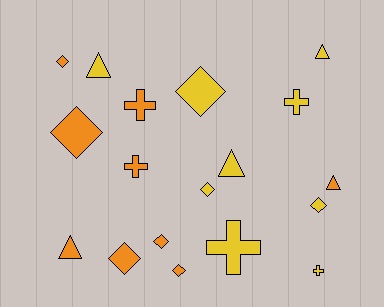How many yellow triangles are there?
There are 3 yellow triangles.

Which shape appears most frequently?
Diamond, with 8 objects.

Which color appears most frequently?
Yellow, with 9 objects.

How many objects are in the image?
There are 18 objects.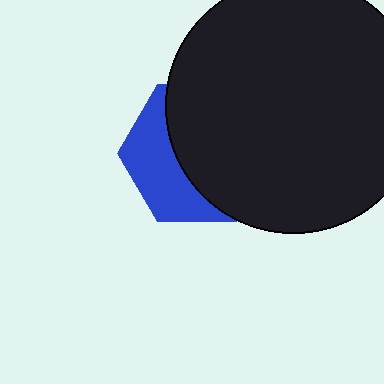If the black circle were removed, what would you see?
You would see the complete blue hexagon.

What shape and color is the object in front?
The object in front is a black circle.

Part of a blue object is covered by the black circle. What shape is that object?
It is a hexagon.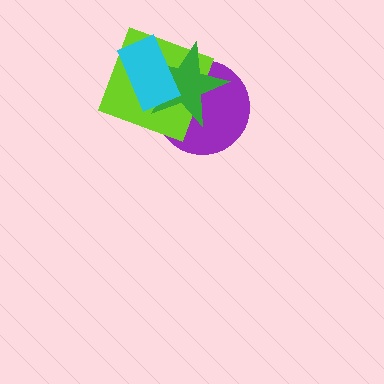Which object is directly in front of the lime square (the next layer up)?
The green star is directly in front of the lime square.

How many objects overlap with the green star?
3 objects overlap with the green star.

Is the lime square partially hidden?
Yes, it is partially covered by another shape.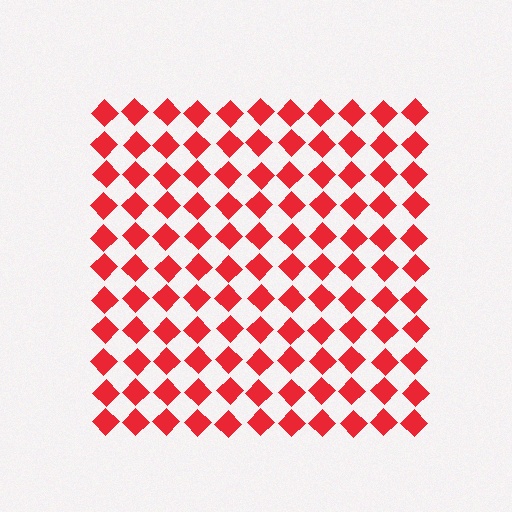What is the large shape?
The large shape is a square.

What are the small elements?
The small elements are diamonds.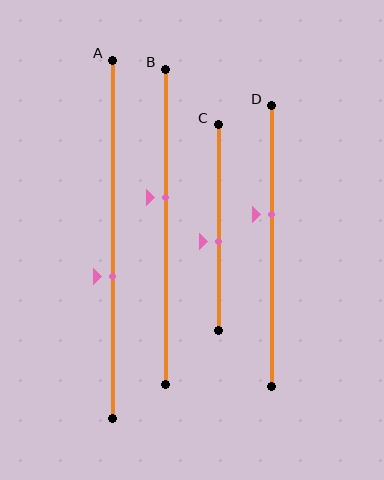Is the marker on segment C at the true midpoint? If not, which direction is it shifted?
No, the marker on segment C is shifted downward by about 7% of the segment length.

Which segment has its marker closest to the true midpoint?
Segment C has its marker closest to the true midpoint.